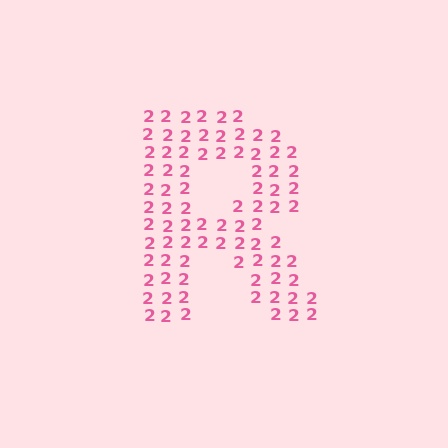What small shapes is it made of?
It is made of small digit 2's.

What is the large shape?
The large shape is the letter R.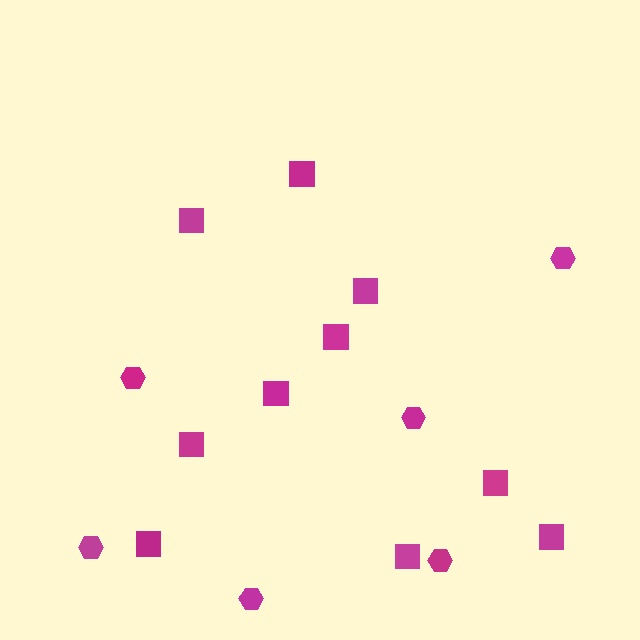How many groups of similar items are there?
There are 2 groups: one group of squares (10) and one group of hexagons (6).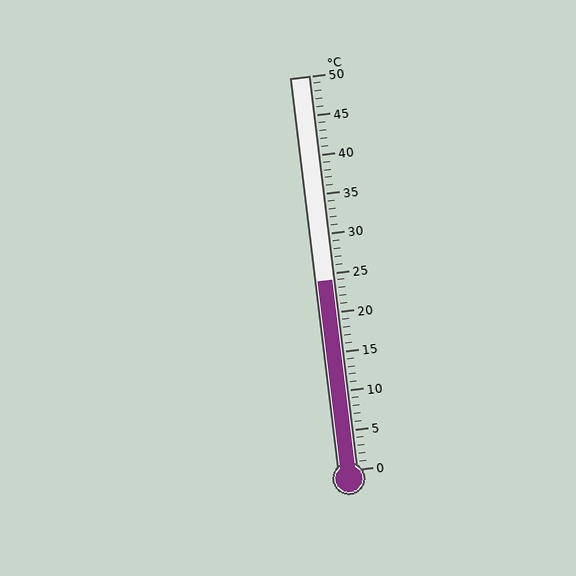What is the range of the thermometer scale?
The thermometer scale ranges from 0°C to 50°C.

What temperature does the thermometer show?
The thermometer shows approximately 24°C.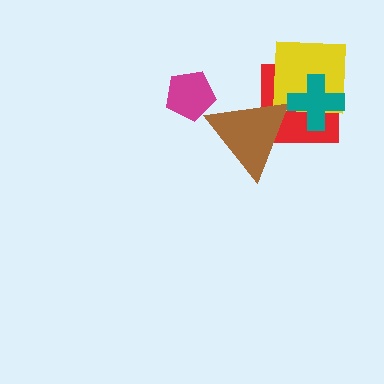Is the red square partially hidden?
Yes, it is partially covered by another shape.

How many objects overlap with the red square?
3 objects overlap with the red square.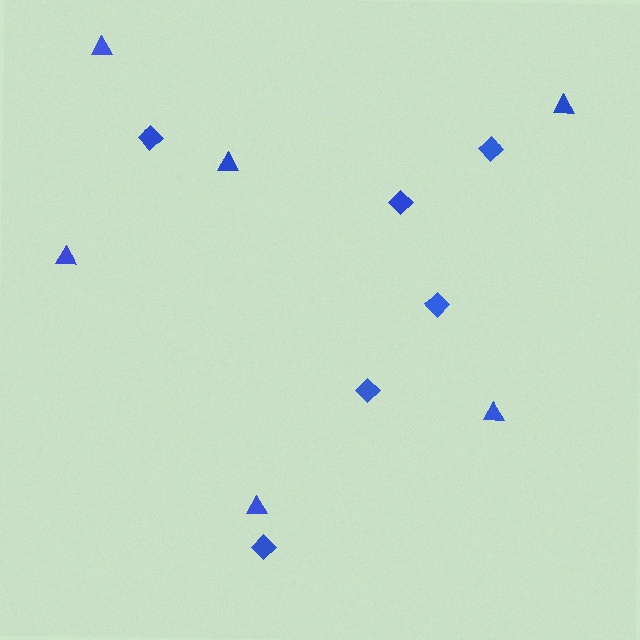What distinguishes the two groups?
There are 2 groups: one group of diamonds (6) and one group of triangles (6).